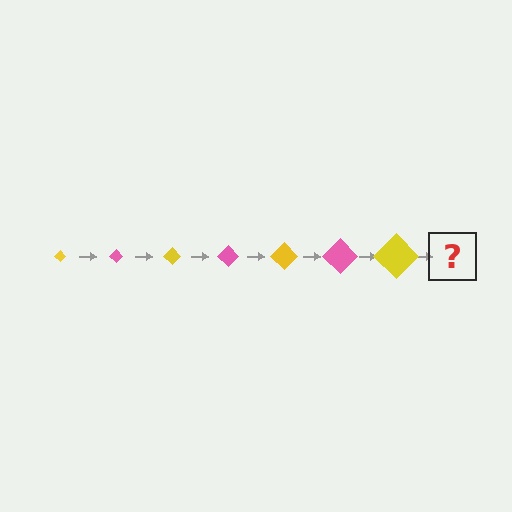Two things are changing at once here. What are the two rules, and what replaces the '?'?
The two rules are that the diamond grows larger each step and the color cycles through yellow and pink. The '?' should be a pink diamond, larger than the previous one.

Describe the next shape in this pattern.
It should be a pink diamond, larger than the previous one.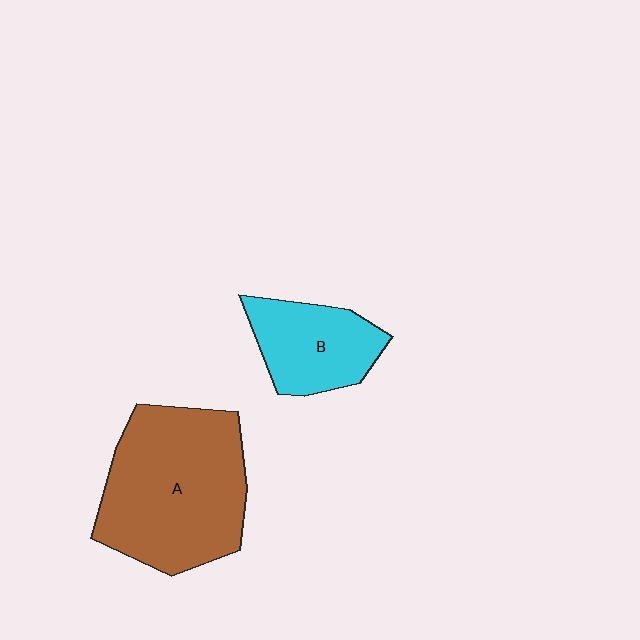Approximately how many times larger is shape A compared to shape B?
Approximately 2.0 times.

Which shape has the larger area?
Shape A (brown).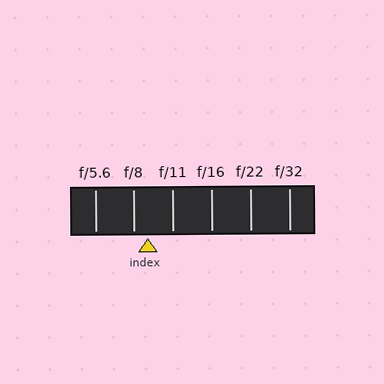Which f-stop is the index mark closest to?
The index mark is closest to f/8.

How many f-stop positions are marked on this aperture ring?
There are 6 f-stop positions marked.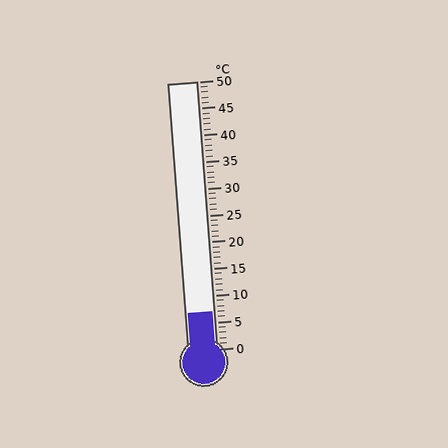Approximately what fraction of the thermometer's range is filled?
The thermometer is filled to approximately 15% of its range.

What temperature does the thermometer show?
The thermometer shows approximately 7°C.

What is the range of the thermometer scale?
The thermometer scale ranges from 0°C to 50°C.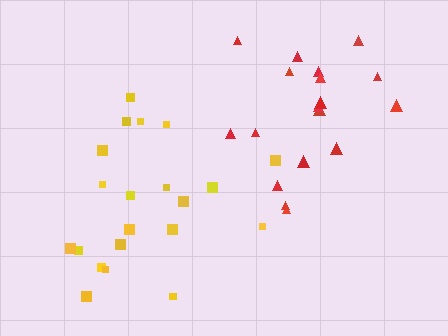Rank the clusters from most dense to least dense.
red, yellow.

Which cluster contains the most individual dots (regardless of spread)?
Yellow (22).